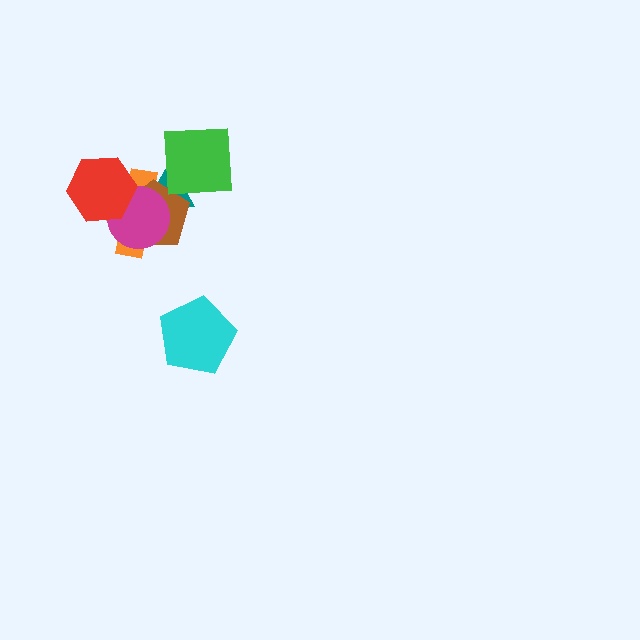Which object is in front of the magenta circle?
The red hexagon is in front of the magenta circle.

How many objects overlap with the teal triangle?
4 objects overlap with the teal triangle.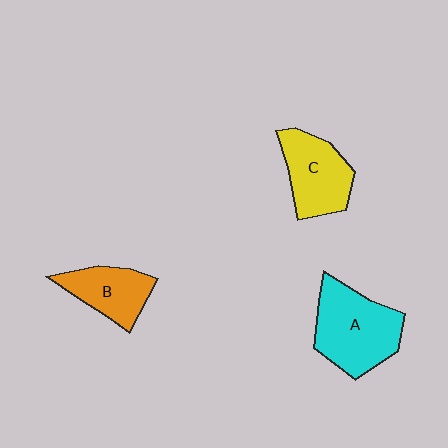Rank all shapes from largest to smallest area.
From largest to smallest: A (cyan), C (yellow), B (orange).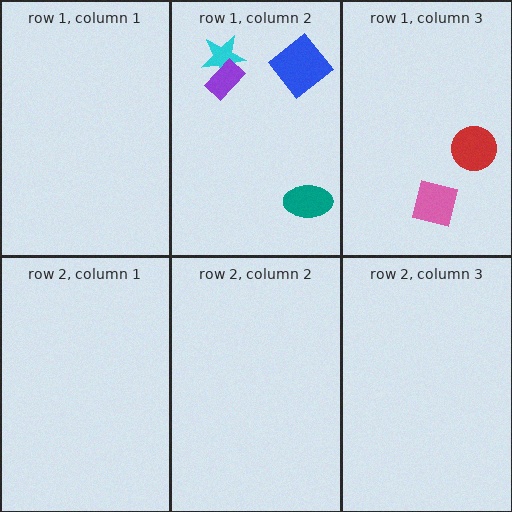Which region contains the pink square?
The row 1, column 3 region.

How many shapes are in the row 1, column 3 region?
2.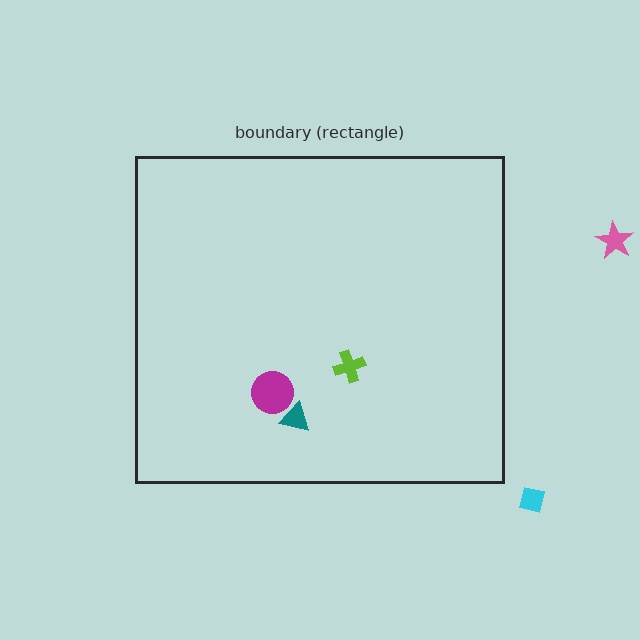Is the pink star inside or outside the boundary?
Outside.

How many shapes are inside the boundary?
3 inside, 2 outside.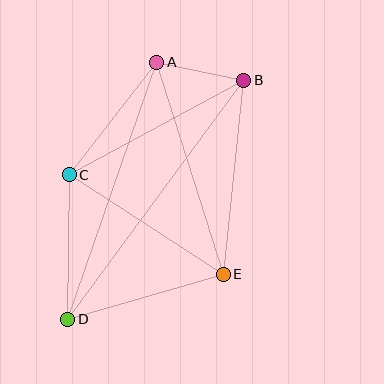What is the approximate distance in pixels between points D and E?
The distance between D and E is approximately 162 pixels.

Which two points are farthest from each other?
Points B and D are farthest from each other.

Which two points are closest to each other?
Points A and B are closest to each other.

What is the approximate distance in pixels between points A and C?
The distance between A and C is approximately 143 pixels.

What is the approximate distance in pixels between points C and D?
The distance between C and D is approximately 144 pixels.